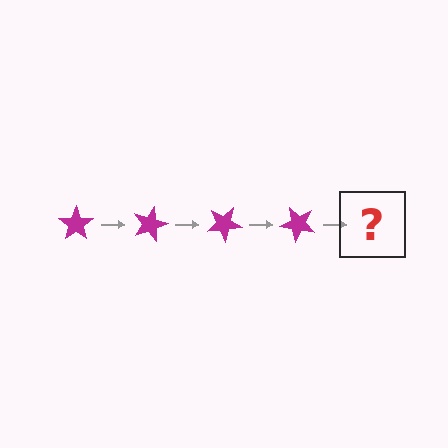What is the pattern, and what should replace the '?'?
The pattern is that the star rotates 15 degrees each step. The '?' should be a magenta star rotated 60 degrees.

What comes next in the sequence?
The next element should be a magenta star rotated 60 degrees.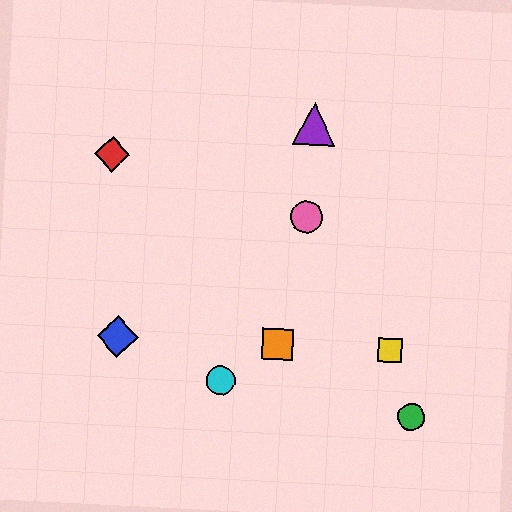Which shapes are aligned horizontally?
The blue diamond, the yellow square, the orange square are aligned horizontally.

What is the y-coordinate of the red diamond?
The red diamond is at y≈154.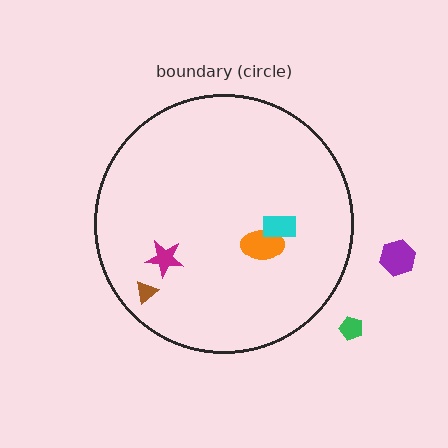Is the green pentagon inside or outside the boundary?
Outside.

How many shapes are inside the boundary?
4 inside, 2 outside.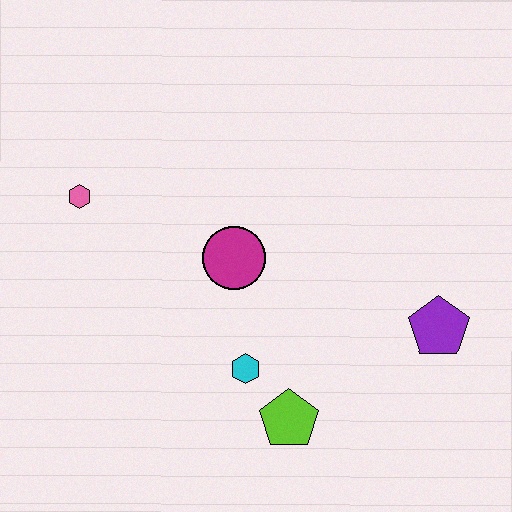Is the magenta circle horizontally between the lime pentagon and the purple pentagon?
No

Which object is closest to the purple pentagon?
The lime pentagon is closest to the purple pentagon.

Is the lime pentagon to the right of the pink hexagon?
Yes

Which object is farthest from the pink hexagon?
The purple pentagon is farthest from the pink hexagon.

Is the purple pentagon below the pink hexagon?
Yes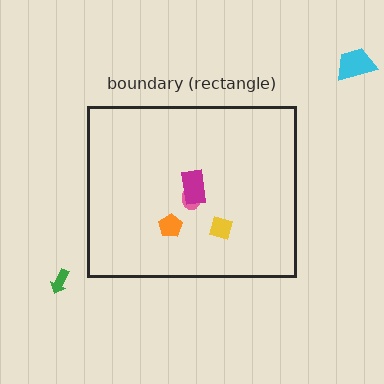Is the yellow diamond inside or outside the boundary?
Inside.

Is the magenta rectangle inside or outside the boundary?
Inside.